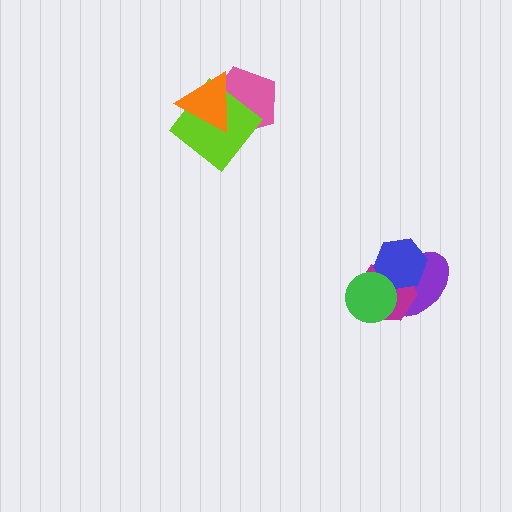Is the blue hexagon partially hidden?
Yes, it is partially covered by another shape.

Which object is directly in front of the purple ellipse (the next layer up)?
The magenta hexagon is directly in front of the purple ellipse.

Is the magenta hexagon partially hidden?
Yes, it is partially covered by another shape.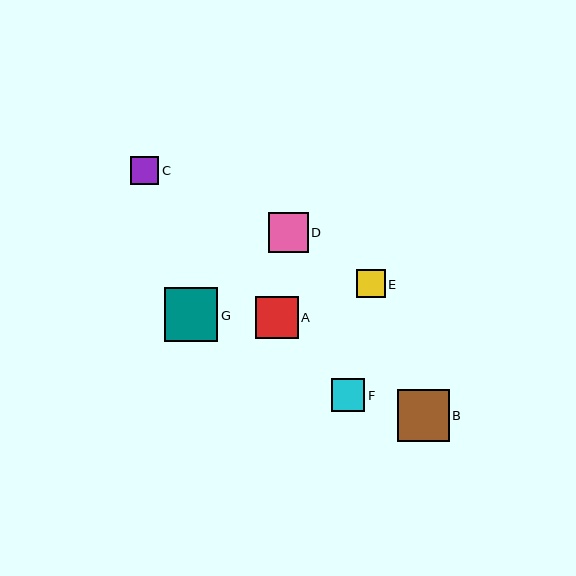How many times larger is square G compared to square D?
Square G is approximately 1.3 times the size of square D.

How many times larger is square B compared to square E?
Square B is approximately 1.8 times the size of square E.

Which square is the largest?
Square G is the largest with a size of approximately 53 pixels.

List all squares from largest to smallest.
From largest to smallest: G, B, A, D, F, E, C.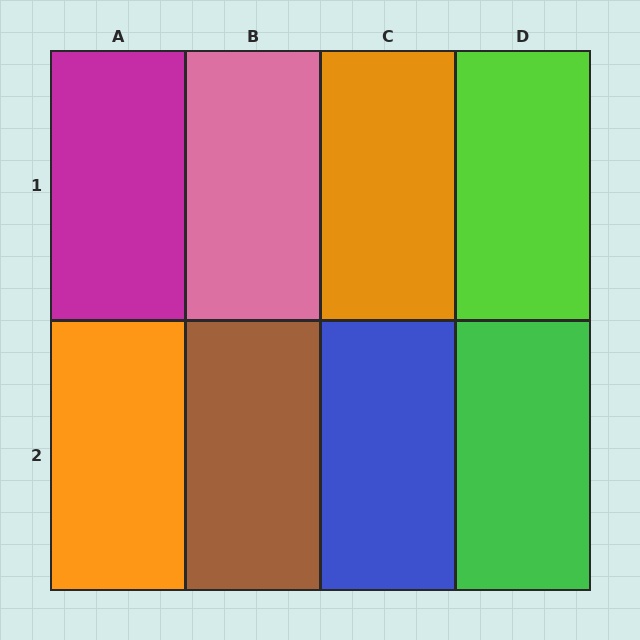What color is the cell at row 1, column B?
Pink.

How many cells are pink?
1 cell is pink.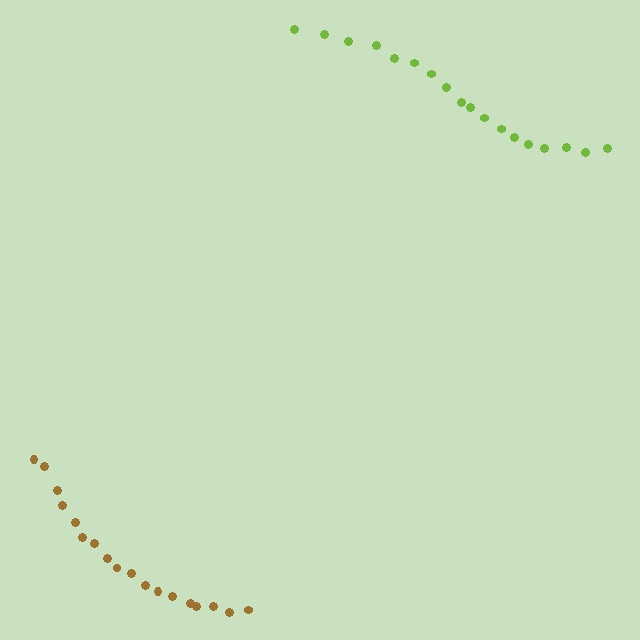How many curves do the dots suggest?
There are 2 distinct paths.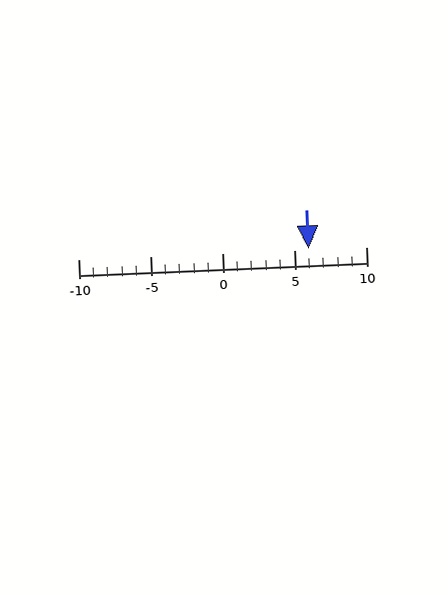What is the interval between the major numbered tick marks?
The major tick marks are spaced 5 units apart.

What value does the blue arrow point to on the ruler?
The blue arrow points to approximately 6.